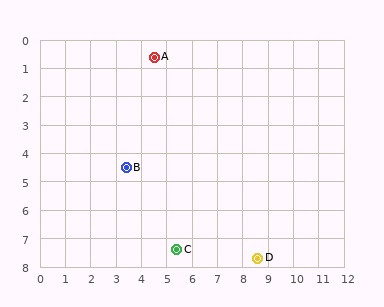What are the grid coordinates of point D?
Point D is at approximately (8.6, 7.7).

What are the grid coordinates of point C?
Point C is at approximately (5.4, 7.4).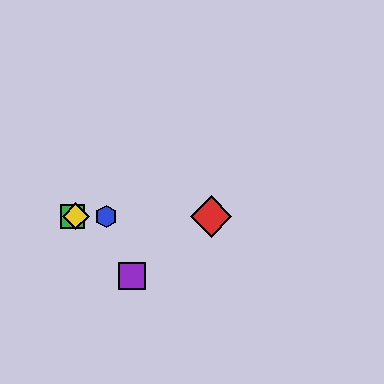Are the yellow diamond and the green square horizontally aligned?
Yes, both are at y≈216.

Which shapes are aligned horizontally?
The red diamond, the blue hexagon, the green square, the yellow diamond are aligned horizontally.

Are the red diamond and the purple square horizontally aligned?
No, the red diamond is at y≈216 and the purple square is at y≈276.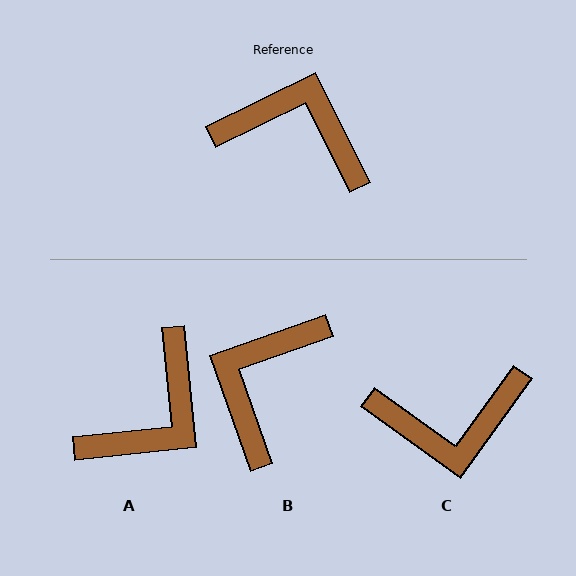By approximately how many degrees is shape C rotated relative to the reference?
Approximately 152 degrees clockwise.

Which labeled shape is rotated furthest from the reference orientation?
C, about 152 degrees away.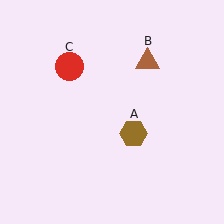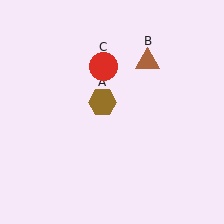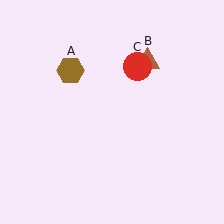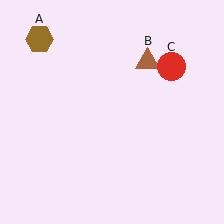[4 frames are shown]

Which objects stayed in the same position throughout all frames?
Brown triangle (object B) remained stationary.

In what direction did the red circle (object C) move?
The red circle (object C) moved right.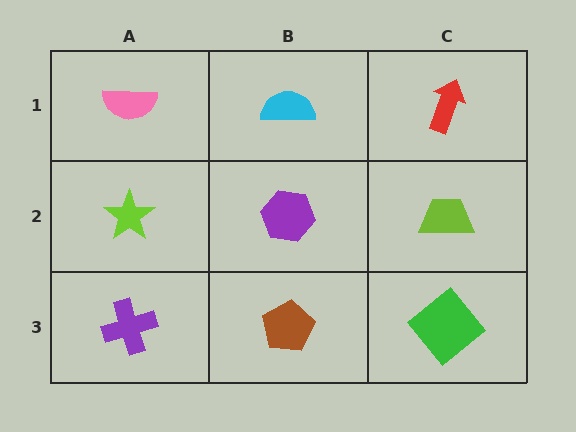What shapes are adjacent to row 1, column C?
A lime trapezoid (row 2, column C), a cyan semicircle (row 1, column B).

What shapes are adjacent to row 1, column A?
A lime star (row 2, column A), a cyan semicircle (row 1, column B).